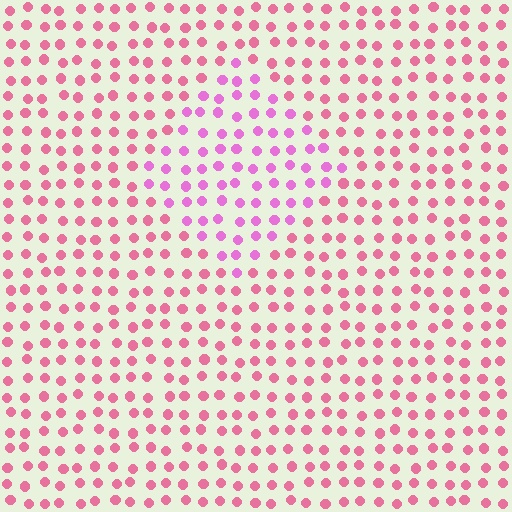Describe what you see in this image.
The image is filled with small pink elements in a uniform arrangement. A diamond-shaped region is visible where the elements are tinted to a slightly different hue, forming a subtle color boundary.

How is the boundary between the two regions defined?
The boundary is defined purely by a slight shift in hue (about 31 degrees). Spacing, size, and orientation are identical on both sides.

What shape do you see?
I see a diamond.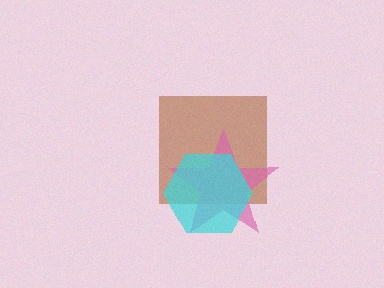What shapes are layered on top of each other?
The layered shapes are: a brown square, a pink star, a cyan hexagon.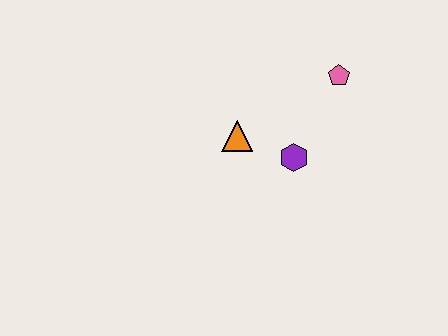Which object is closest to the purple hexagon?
The orange triangle is closest to the purple hexagon.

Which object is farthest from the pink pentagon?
The orange triangle is farthest from the pink pentagon.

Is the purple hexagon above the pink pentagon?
No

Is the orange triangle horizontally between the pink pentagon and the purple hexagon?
No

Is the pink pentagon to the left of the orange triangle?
No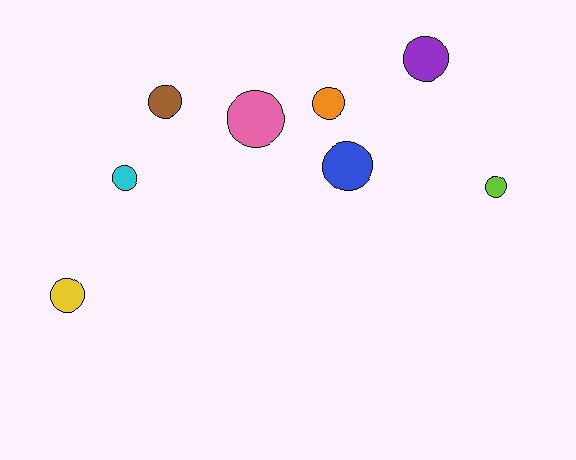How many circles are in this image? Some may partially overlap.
There are 8 circles.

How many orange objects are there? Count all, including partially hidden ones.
There is 1 orange object.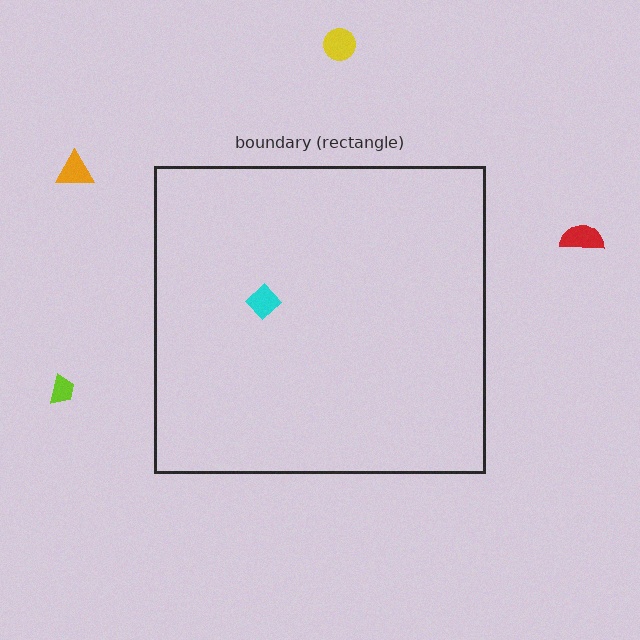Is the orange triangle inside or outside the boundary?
Outside.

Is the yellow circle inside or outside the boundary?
Outside.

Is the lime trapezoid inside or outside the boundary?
Outside.